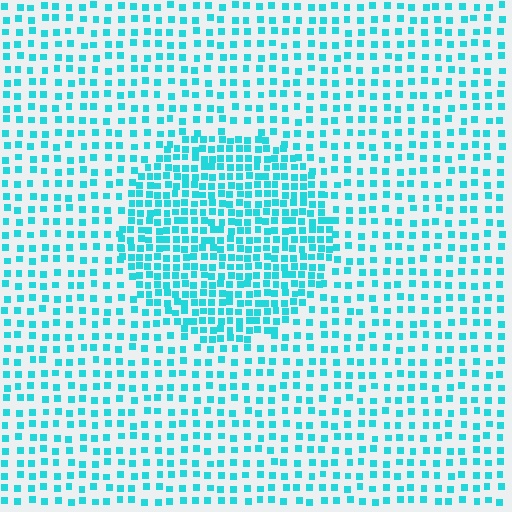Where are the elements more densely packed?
The elements are more densely packed inside the circle boundary.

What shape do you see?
I see a circle.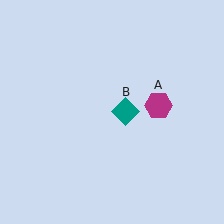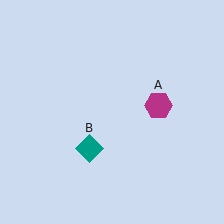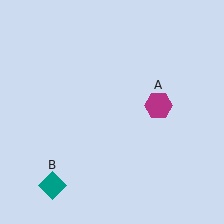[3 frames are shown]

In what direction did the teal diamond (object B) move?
The teal diamond (object B) moved down and to the left.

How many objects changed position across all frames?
1 object changed position: teal diamond (object B).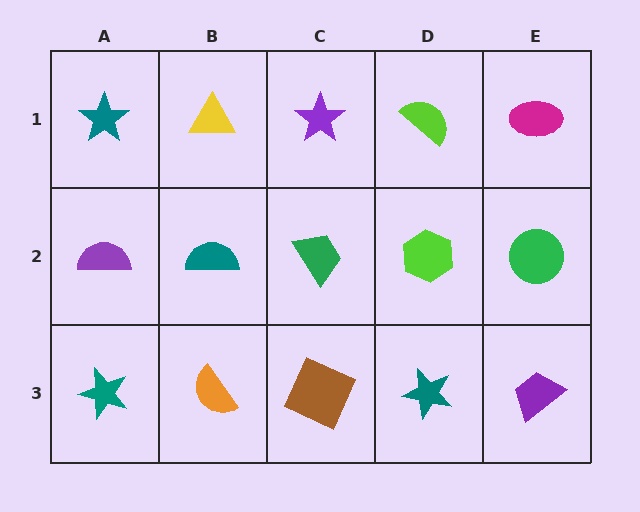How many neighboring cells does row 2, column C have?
4.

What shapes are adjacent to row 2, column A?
A teal star (row 1, column A), a teal star (row 3, column A), a teal semicircle (row 2, column B).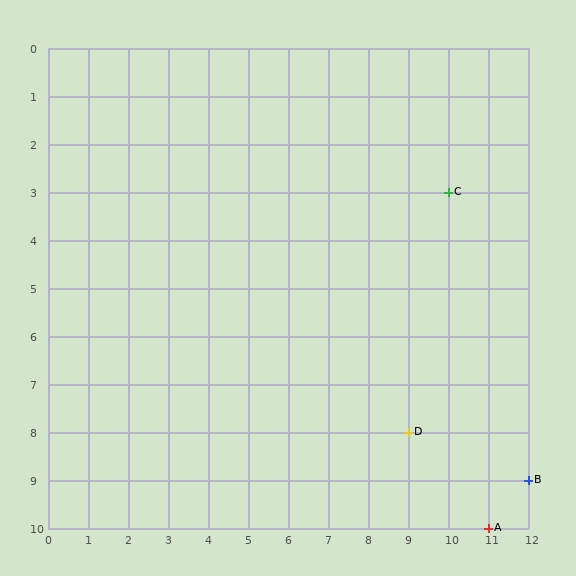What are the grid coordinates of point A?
Point A is at grid coordinates (11, 10).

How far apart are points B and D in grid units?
Points B and D are 3 columns and 1 row apart (about 3.2 grid units diagonally).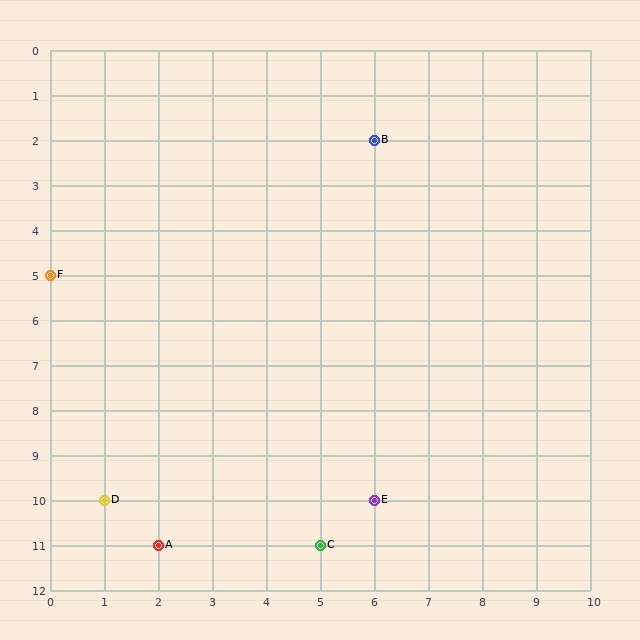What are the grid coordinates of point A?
Point A is at grid coordinates (2, 11).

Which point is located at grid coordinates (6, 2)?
Point B is at (6, 2).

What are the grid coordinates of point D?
Point D is at grid coordinates (1, 10).